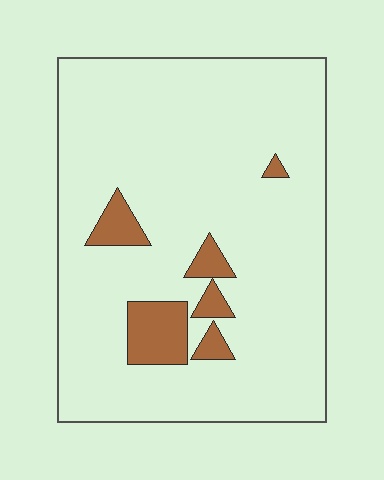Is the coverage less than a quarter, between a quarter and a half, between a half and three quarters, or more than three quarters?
Less than a quarter.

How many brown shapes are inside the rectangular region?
6.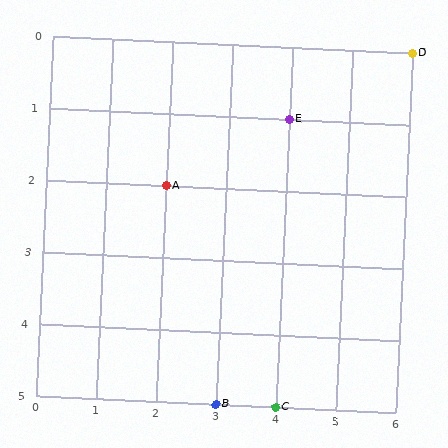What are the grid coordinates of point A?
Point A is at grid coordinates (2, 2).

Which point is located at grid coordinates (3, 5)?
Point B is at (3, 5).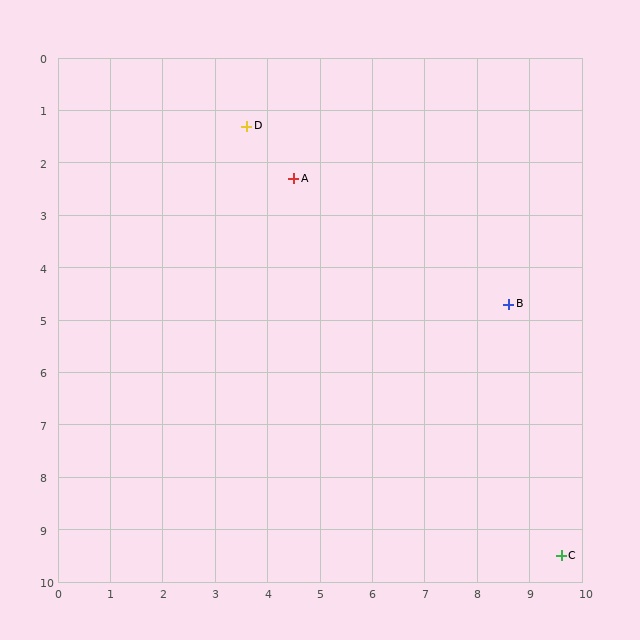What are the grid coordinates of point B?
Point B is at approximately (8.6, 4.7).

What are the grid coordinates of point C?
Point C is at approximately (9.6, 9.5).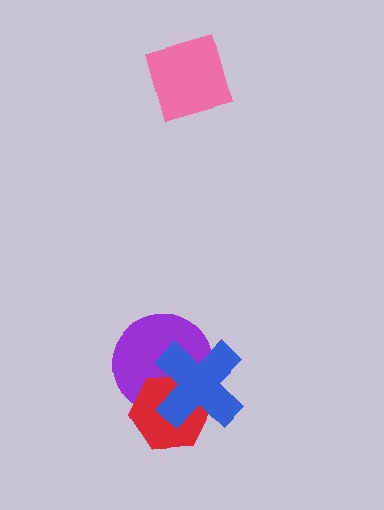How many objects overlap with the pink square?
0 objects overlap with the pink square.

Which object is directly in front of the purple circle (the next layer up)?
The red hexagon is directly in front of the purple circle.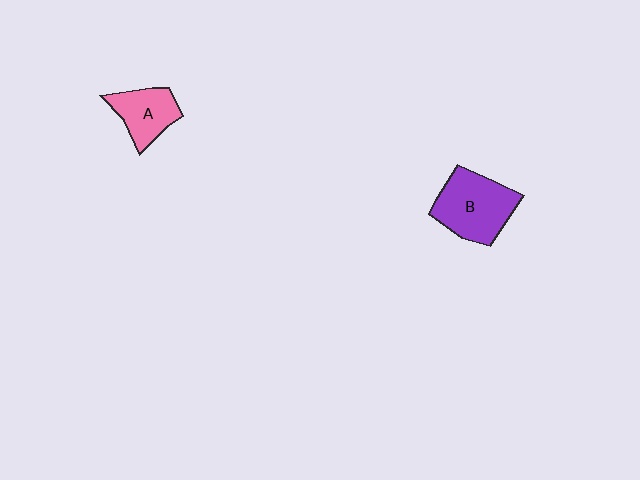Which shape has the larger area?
Shape B (purple).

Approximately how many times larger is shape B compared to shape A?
Approximately 1.5 times.